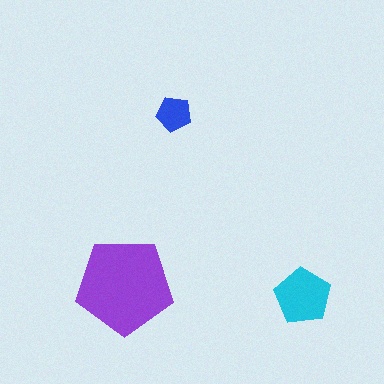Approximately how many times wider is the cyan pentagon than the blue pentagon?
About 1.5 times wider.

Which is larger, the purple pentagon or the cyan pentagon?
The purple one.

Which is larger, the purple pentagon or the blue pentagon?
The purple one.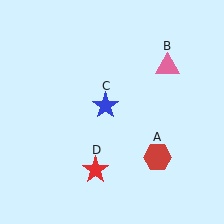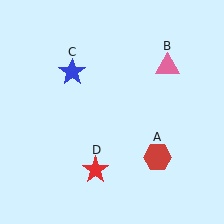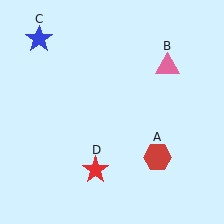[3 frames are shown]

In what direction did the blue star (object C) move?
The blue star (object C) moved up and to the left.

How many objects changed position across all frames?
1 object changed position: blue star (object C).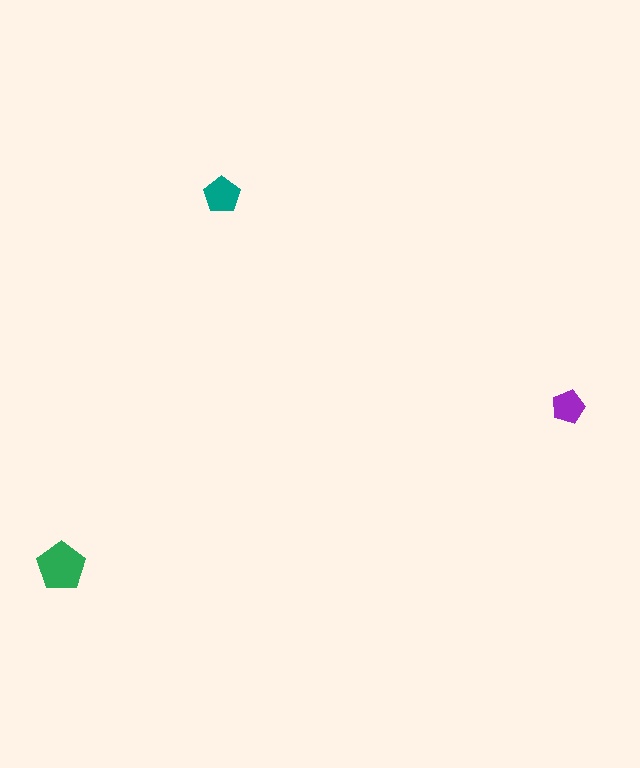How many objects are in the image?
There are 3 objects in the image.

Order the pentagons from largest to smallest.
the green one, the teal one, the purple one.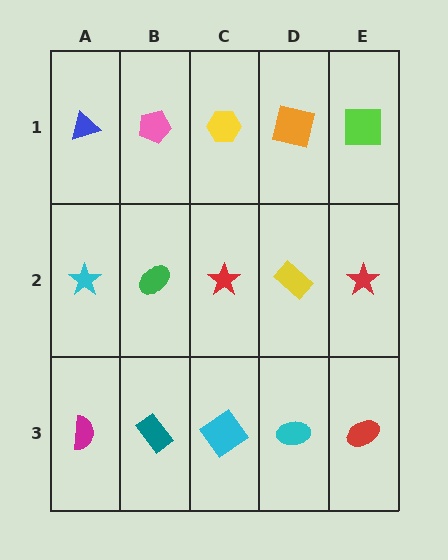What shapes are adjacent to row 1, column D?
A yellow rectangle (row 2, column D), a yellow hexagon (row 1, column C), a lime square (row 1, column E).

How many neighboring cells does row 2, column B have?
4.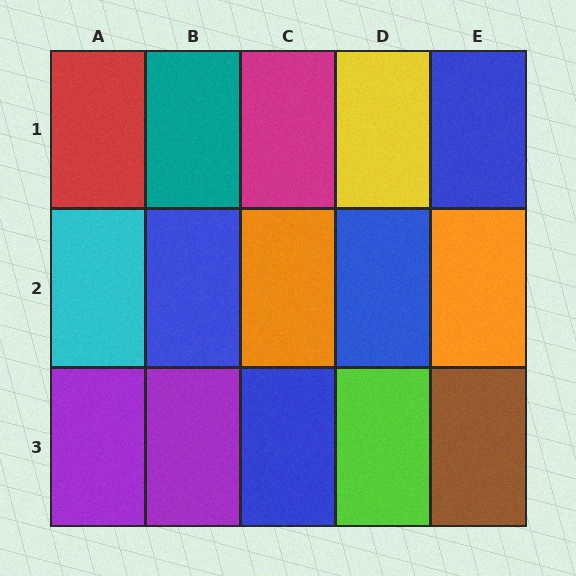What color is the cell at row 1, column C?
Magenta.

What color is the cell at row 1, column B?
Teal.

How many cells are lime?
1 cell is lime.